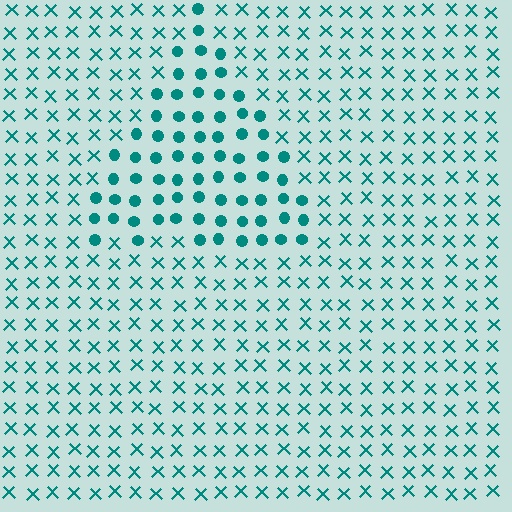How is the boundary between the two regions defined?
The boundary is defined by a change in element shape: circles inside vs. X marks outside. All elements share the same color and spacing.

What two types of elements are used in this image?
The image uses circles inside the triangle region and X marks outside it.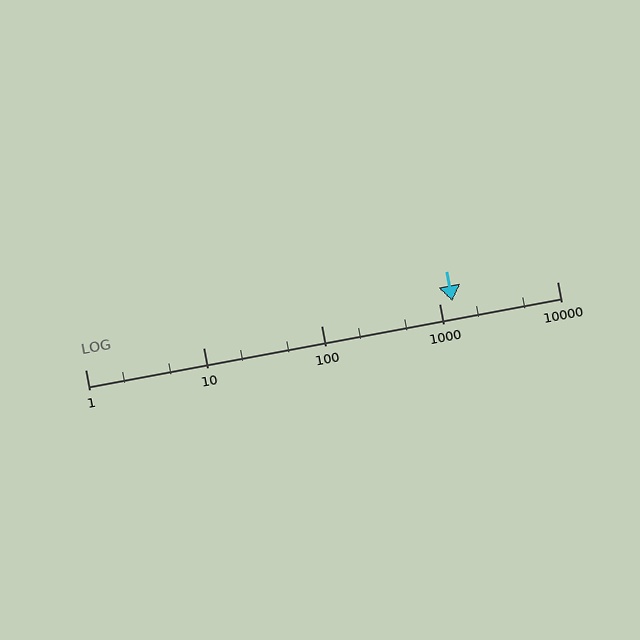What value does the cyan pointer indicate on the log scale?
The pointer indicates approximately 1300.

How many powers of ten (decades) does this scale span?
The scale spans 4 decades, from 1 to 10000.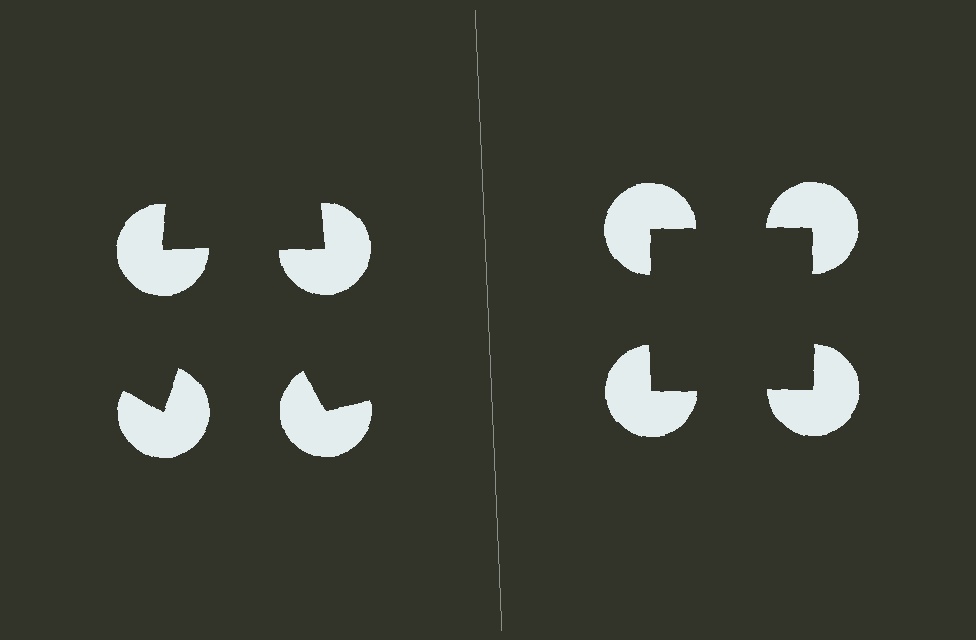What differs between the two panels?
The pac-man discs are positioned identically on both sides; only the wedge orientations differ. On the right they align to a square; on the left they are misaligned.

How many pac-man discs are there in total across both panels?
8 — 4 on each side.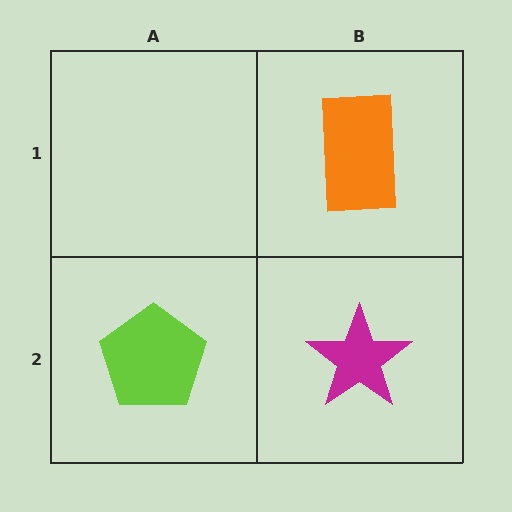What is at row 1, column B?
An orange rectangle.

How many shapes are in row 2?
2 shapes.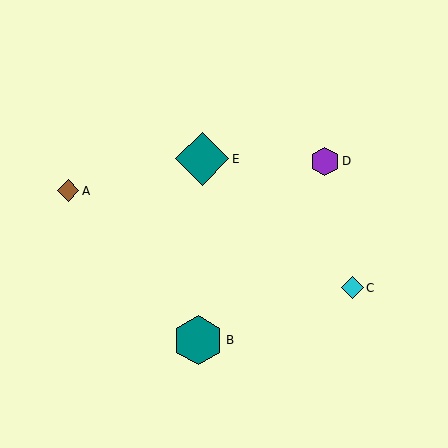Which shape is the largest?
The teal diamond (labeled E) is the largest.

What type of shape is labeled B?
Shape B is a teal hexagon.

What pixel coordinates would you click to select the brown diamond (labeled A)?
Click at (68, 191) to select the brown diamond A.